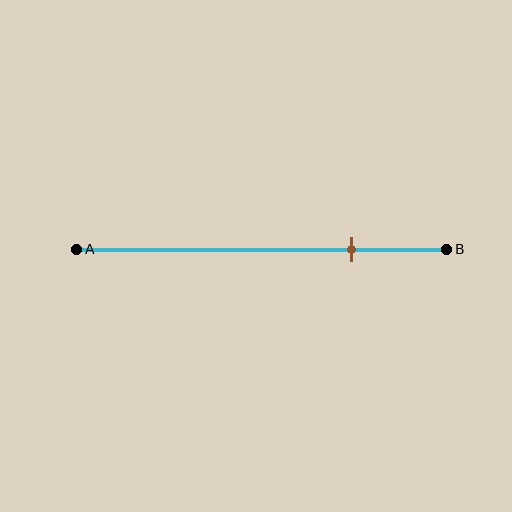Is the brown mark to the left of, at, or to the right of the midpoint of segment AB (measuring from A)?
The brown mark is to the right of the midpoint of segment AB.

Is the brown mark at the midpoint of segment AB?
No, the mark is at about 75% from A, not at the 50% midpoint.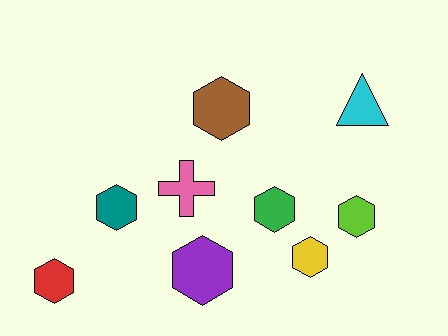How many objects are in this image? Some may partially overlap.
There are 9 objects.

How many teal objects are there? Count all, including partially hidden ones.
There is 1 teal object.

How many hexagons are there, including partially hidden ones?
There are 7 hexagons.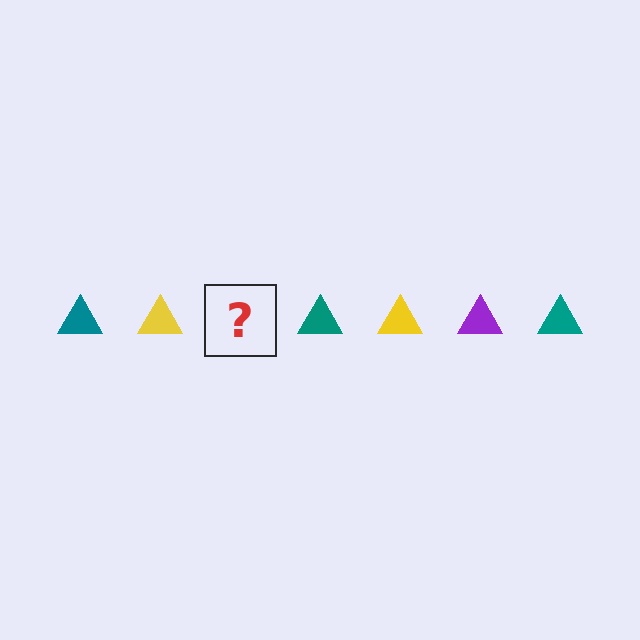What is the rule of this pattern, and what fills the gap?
The rule is that the pattern cycles through teal, yellow, purple triangles. The gap should be filled with a purple triangle.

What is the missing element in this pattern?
The missing element is a purple triangle.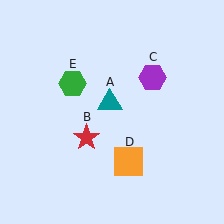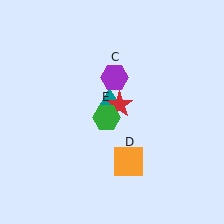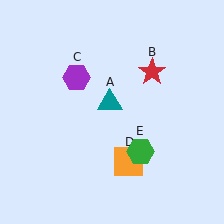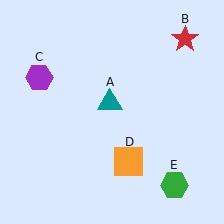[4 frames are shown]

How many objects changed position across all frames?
3 objects changed position: red star (object B), purple hexagon (object C), green hexagon (object E).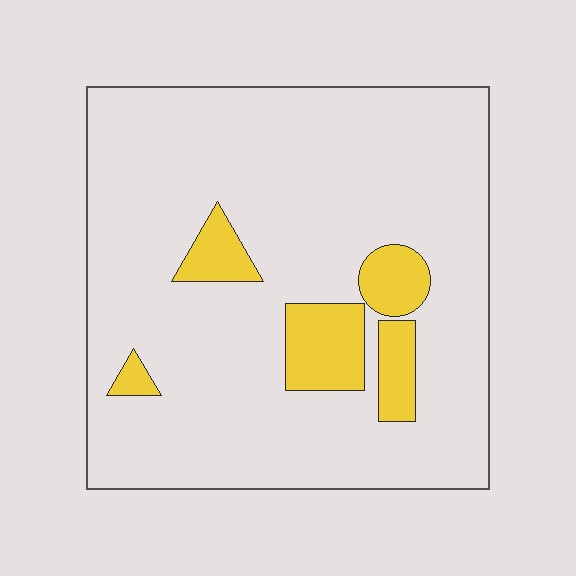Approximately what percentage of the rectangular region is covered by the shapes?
Approximately 10%.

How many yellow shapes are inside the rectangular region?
5.